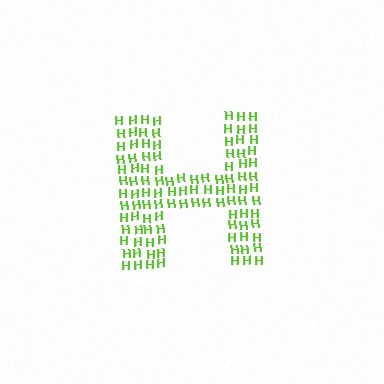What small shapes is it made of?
It is made of small letter H's.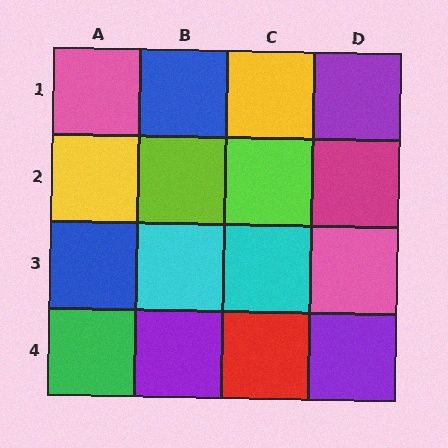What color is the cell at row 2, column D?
Magenta.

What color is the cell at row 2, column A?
Yellow.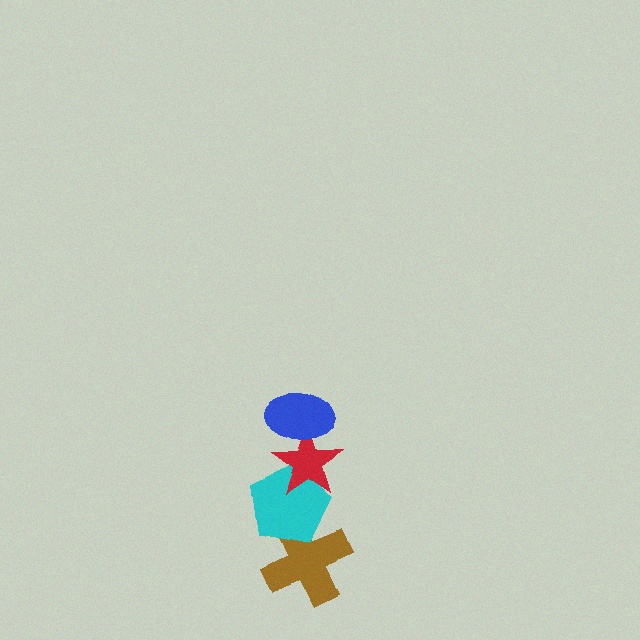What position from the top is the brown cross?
The brown cross is 4th from the top.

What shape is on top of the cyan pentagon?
The red star is on top of the cyan pentagon.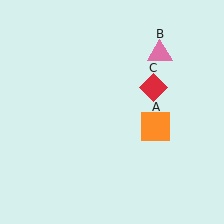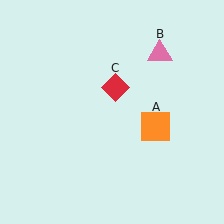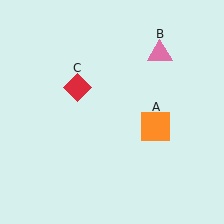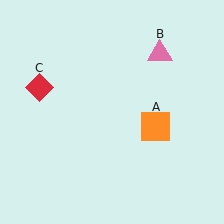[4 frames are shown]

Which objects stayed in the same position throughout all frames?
Orange square (object A) and pink triangle (object B) remained stationary.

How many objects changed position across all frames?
1 object changed position: red diamond (object C).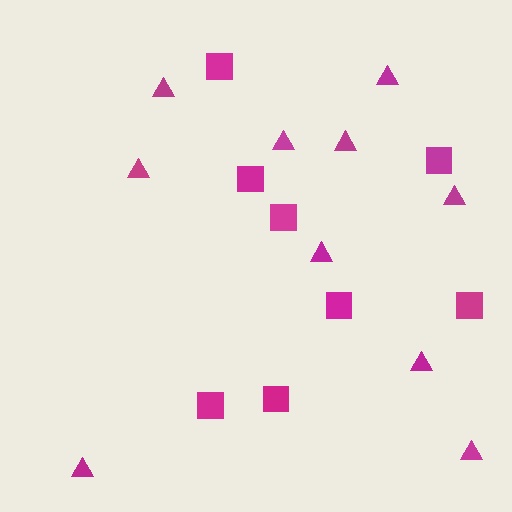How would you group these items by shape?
There are 2 groups: one group of squares (8) and one group of triangles (10).